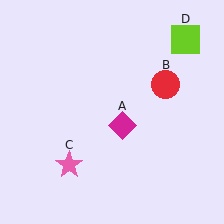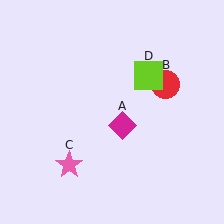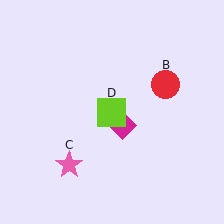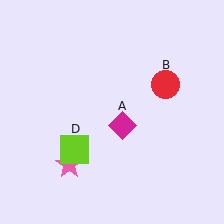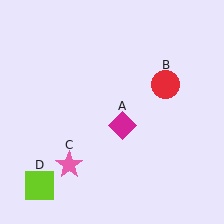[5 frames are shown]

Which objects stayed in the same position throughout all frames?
Magenta diamond (object A) and red circle (object B) and pink star (object C) remained stationary.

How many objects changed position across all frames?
1 object changed position: lime square (object D).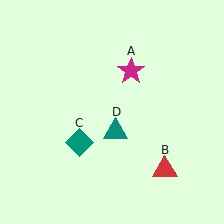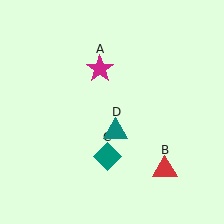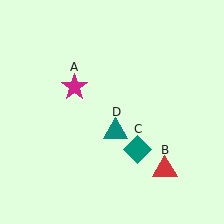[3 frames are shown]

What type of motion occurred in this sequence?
The magenta star (object A), teal diamond (object C) rotated counterclockwise around the center of the scene.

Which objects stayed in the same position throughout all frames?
Red triangle (object B) and teal triangle (object D) remained stationary.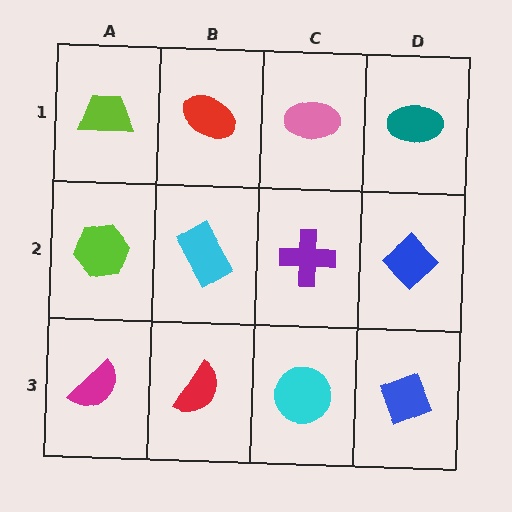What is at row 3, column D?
A blue diamond.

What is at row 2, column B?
A cyan rectangle.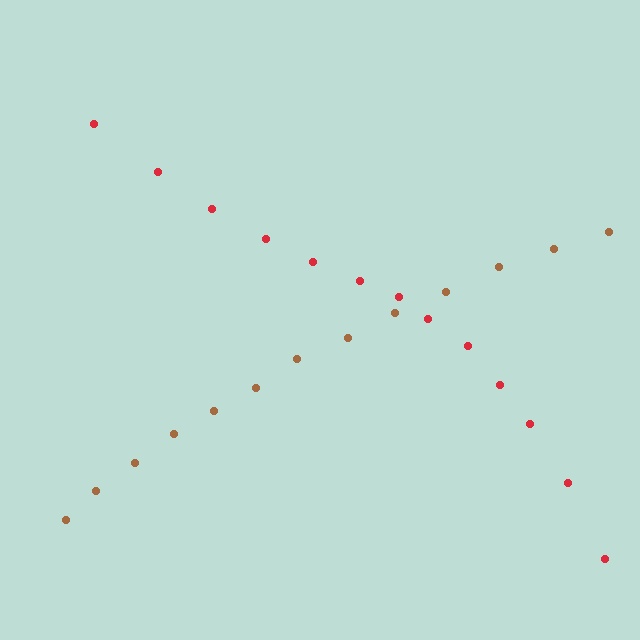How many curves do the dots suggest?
There are 2 distinct paths.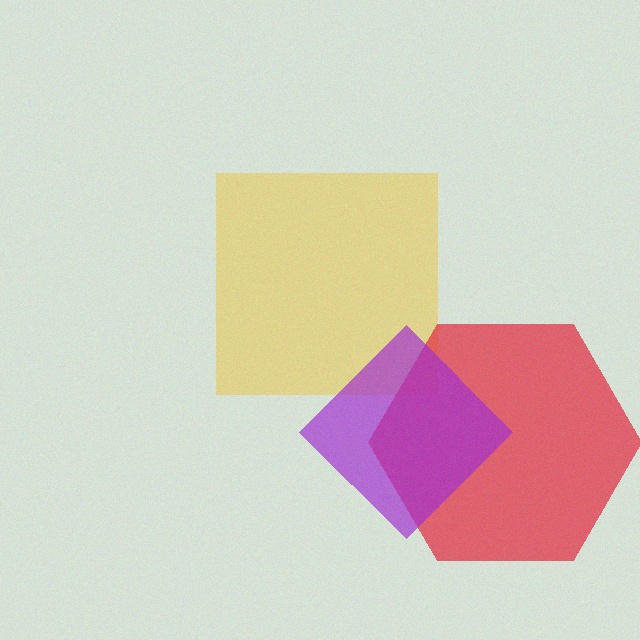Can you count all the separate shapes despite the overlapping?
Yes, there are 3 separate shapes.